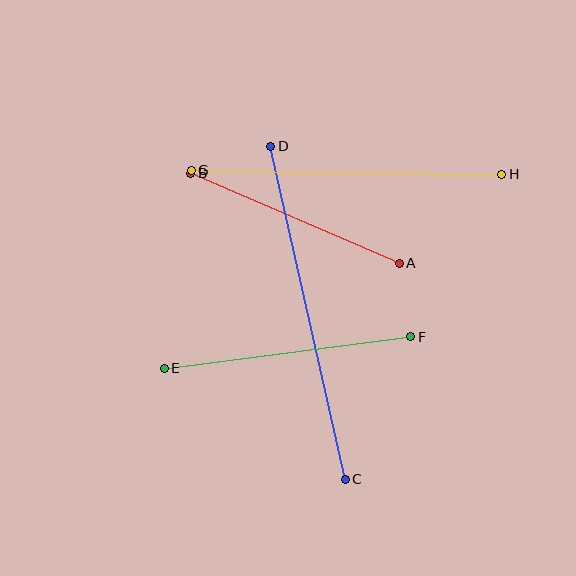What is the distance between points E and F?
The distance is approximately 248 pixels.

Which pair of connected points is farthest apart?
Points C and D are farthest apart.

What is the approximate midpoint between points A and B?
The midpoint is at approximately (295, 218) pixels.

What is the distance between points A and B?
The distance is approximately 227 pixels.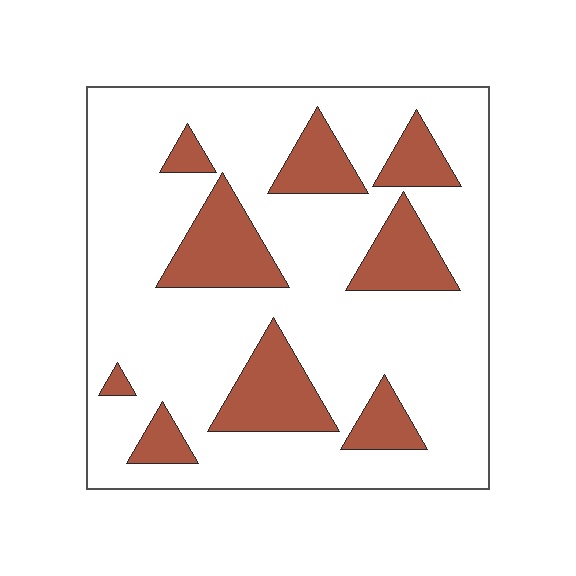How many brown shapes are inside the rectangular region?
9.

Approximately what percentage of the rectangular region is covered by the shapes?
Approximately 25%.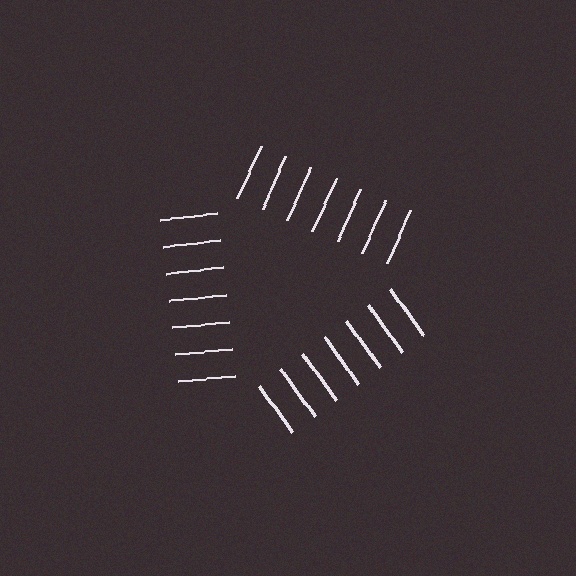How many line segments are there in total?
21 — 7 along each of the 3 edges.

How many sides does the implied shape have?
3 sides — the line-ends trace a triangle.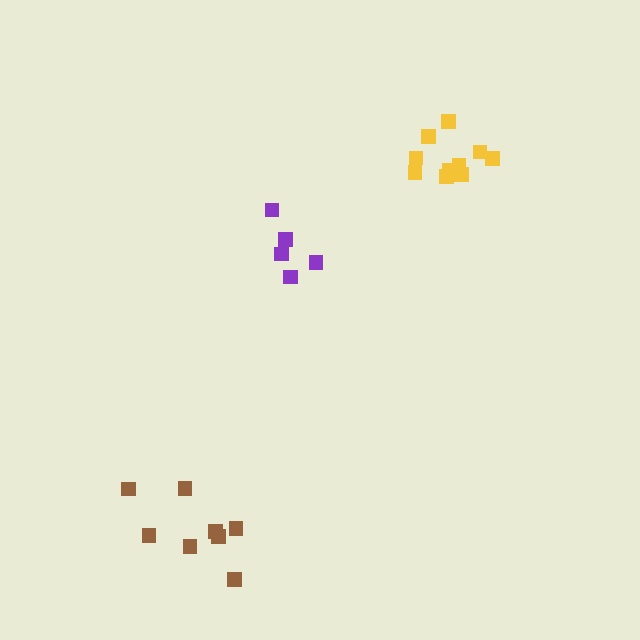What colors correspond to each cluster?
The clusters are colored: brown, yellow, purple.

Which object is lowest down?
The brown cluster is bottommost.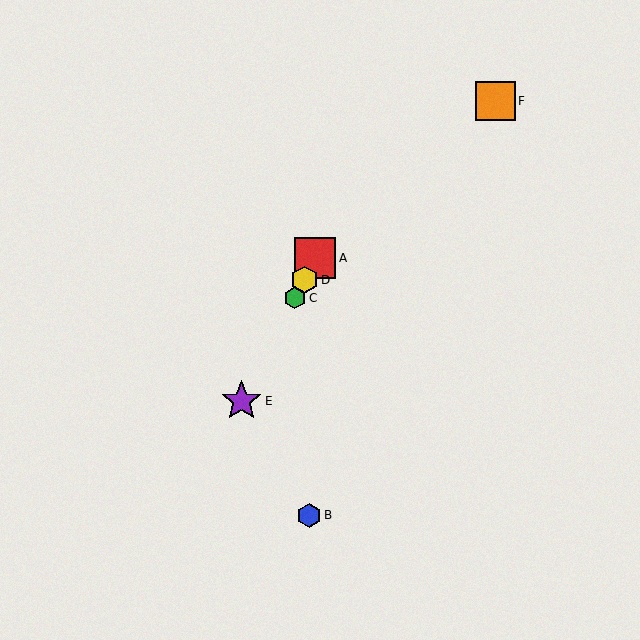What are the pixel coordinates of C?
Object C is at (295, 298).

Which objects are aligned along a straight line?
Objects A, C, D, E are aligned along a straight line.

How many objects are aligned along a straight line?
4 objects (A, C, D, E) are aligned along a straight line.